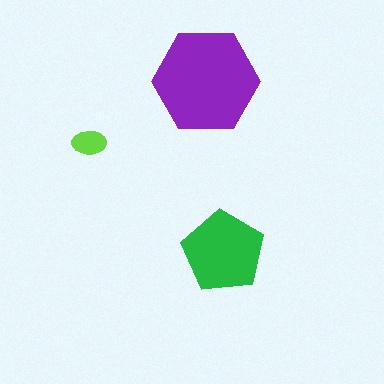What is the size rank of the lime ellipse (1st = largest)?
3rd.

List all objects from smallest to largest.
The lime ellipse, the green pentagon, the purple hexagon.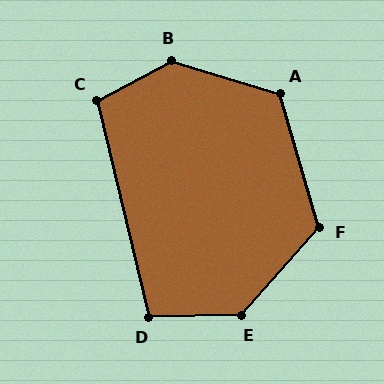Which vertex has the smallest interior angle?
D, at approximately 102 degrees.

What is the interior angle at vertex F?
Approximately 122 degrees (obtuse).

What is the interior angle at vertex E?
Approximately 133 degrees (obtuse).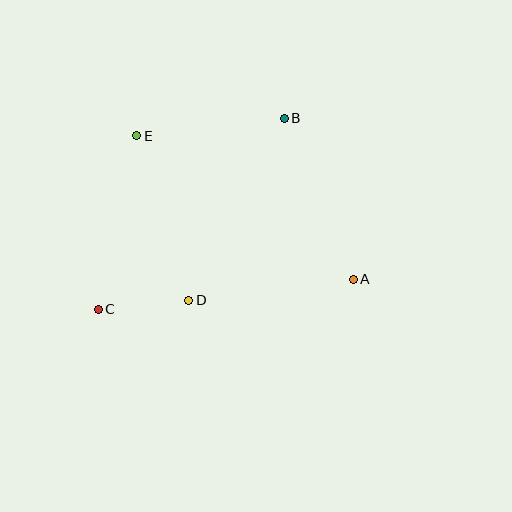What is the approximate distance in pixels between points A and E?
The distance between A and E is approximately 260 pixels.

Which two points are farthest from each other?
Points B and C are farthest from each other.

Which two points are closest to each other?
Points C and D are closest to each other.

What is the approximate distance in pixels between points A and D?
The distance between A and D is approximately 165 pixels.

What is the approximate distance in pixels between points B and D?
The distance between B and D is approximately 205 pixels.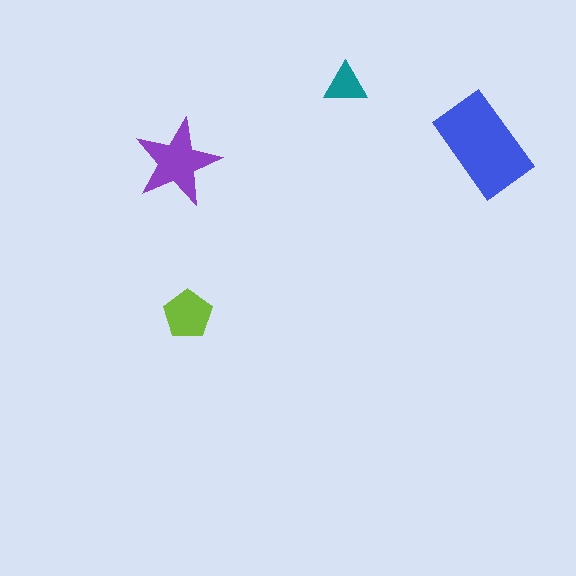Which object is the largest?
The blue rectangle.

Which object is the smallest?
The teal triangle.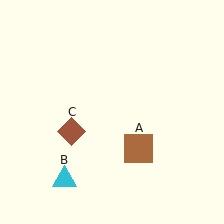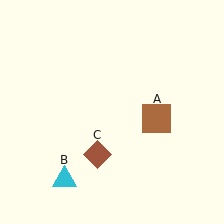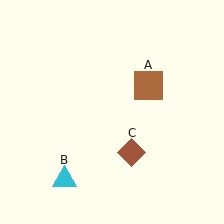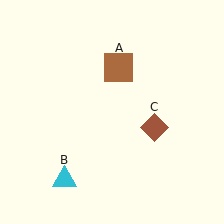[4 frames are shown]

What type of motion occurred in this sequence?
The brown square (object A), brown diamond (object C) rotated counterclockwise around the center of the scene.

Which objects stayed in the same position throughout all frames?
Cyan triangle (object B) remained stationary.